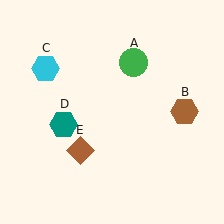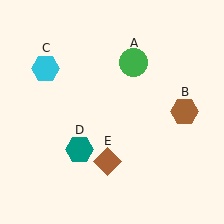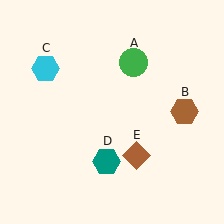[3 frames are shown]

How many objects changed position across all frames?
2 objects changed position: teal hexagon (object D), brown diamond (object E).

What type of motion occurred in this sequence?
The teal hexagon (object D), brown diamond (object E) rotated counterclockwise around the center of the scene.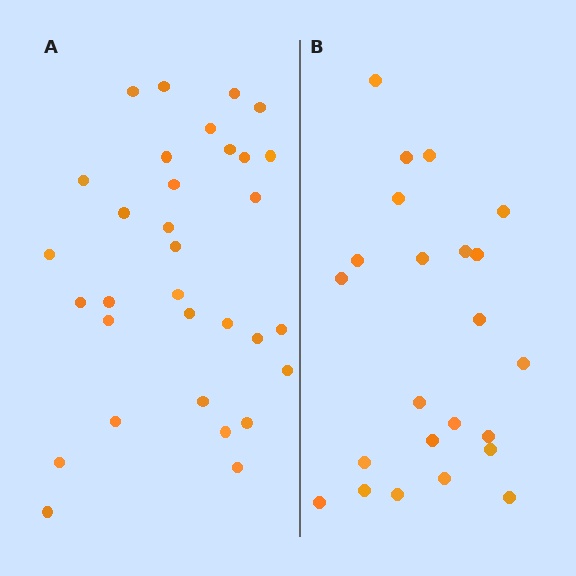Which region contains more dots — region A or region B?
Region A (the left region) has more dots.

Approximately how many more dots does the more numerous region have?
Region A has roughly 8 or so more dots than region B.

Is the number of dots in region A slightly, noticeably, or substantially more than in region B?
Region A has noticeably more, but not dramatically so. The ratio is roughly 1.4 to 1.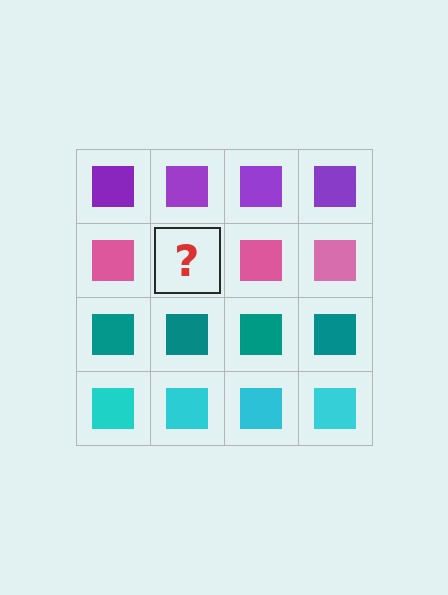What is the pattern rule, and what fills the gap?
The rule is that each row has a consistent color. The gap should be filled with a pink square.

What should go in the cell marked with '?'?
The missing cell should contain a pink square.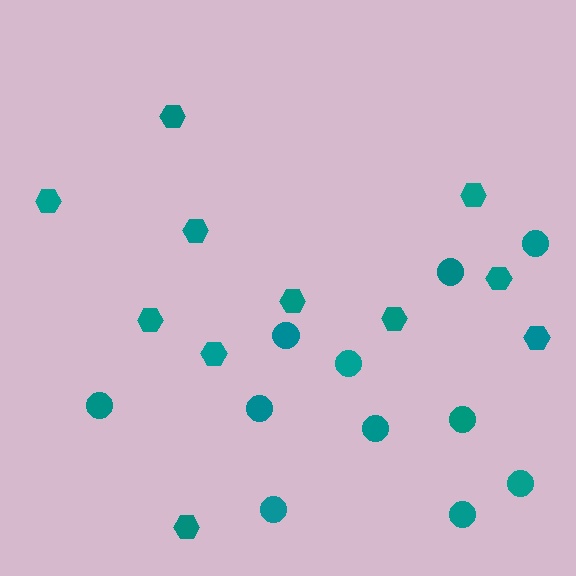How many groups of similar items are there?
There are 2 groups: one group of circles (11) and one group of hexagons (11).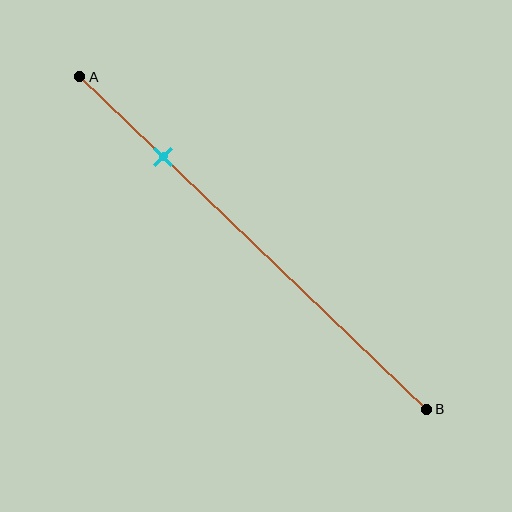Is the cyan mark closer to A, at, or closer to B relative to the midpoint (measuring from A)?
The cyan mark is closer to point A than the midpoint of segment AB.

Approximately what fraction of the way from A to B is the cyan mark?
The cyan mark is approximately 25% of the way from A to B.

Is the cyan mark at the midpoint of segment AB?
No, the mark is at about 25% from A, not at the 50% midpoint.